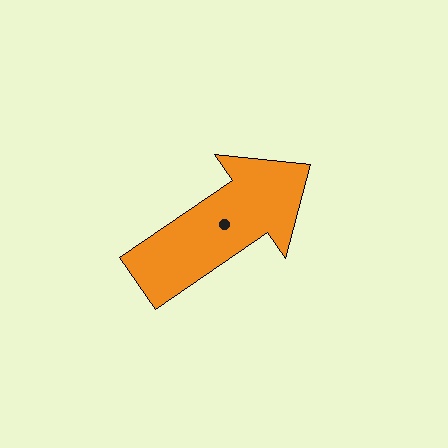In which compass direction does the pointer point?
Northeast.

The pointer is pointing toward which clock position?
Roughly 2 o'clock.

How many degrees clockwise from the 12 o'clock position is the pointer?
Approximately 56 degrees.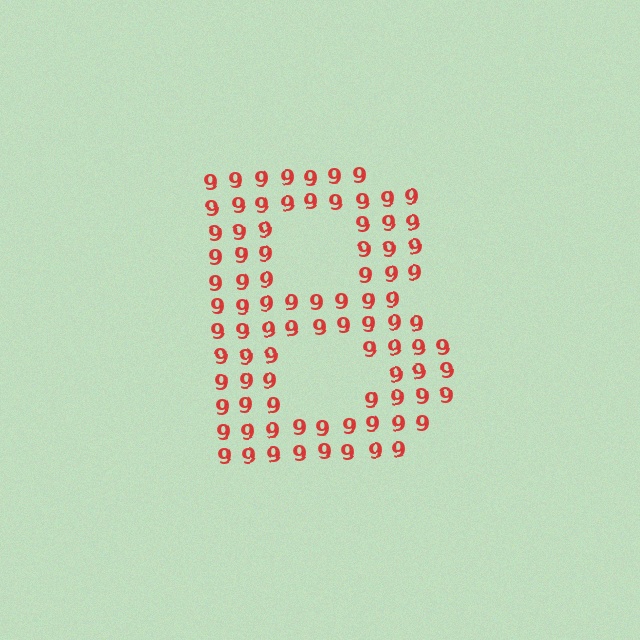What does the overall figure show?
The overall figure shows the letter B.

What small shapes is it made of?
It is made of small digit 9's.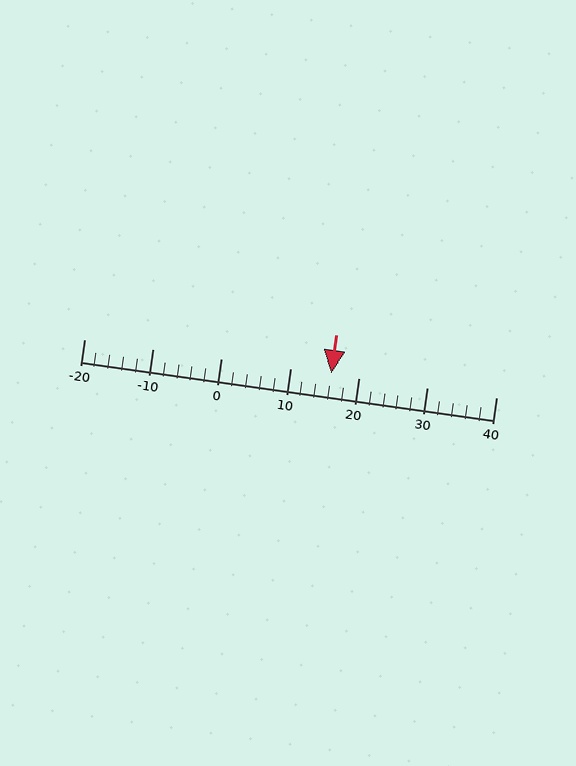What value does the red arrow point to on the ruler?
The red arrow points to approximately 16.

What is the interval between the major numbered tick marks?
The major tick marks are spaced 10 units apart.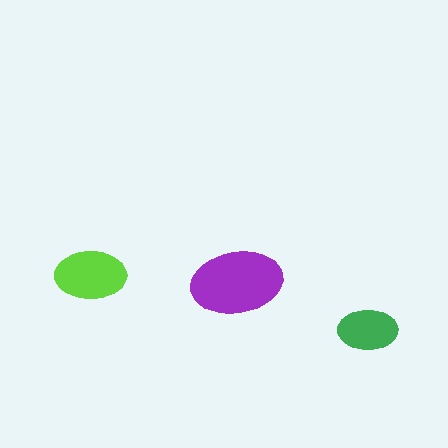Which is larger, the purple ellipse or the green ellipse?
The purple one.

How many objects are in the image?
There are 3 objects in the image.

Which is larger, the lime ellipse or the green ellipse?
The lime one.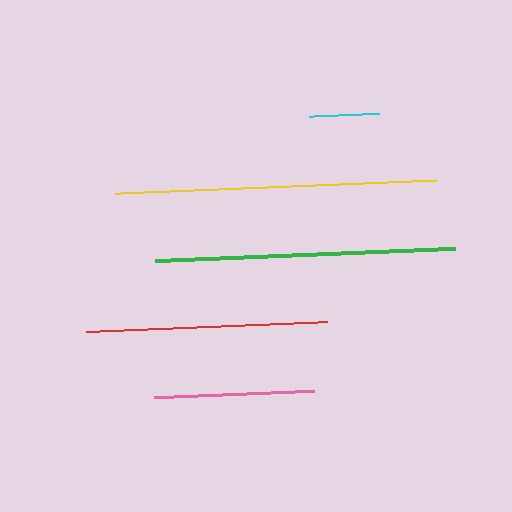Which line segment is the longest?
The yellow line is the longest at approximately 321 pixels.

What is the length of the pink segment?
The pink segment is approximately 159 pixels long.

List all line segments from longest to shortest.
From longest to shortest: yellow, green, red, pink, cyan.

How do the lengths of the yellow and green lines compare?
The yellow and green lines are approximately the same length.